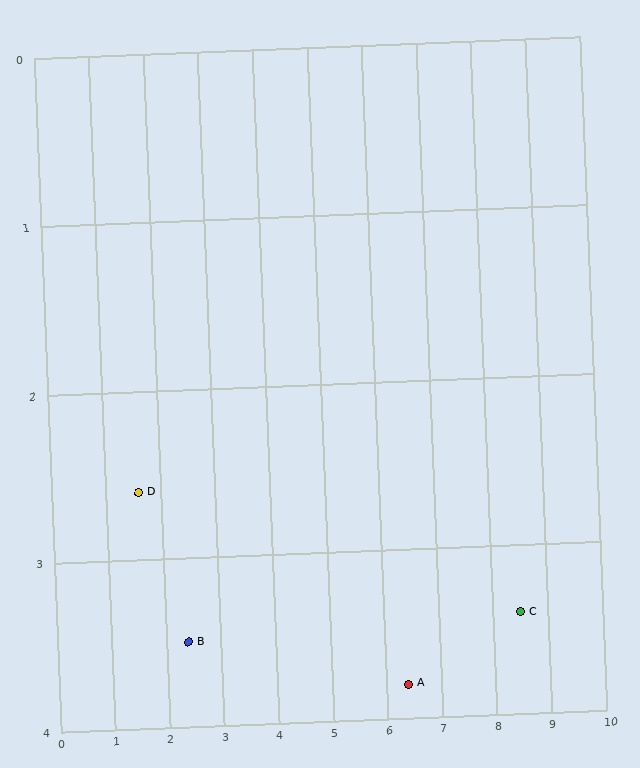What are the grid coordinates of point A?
Point A is at approximately (6.4, 3.8).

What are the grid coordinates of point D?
Point D is at approximately (1.6, 2.6).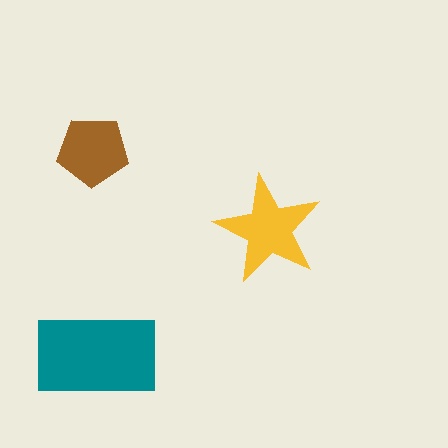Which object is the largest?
The teal rectangle.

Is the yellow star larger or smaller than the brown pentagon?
Larger.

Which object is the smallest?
The brown pentagon.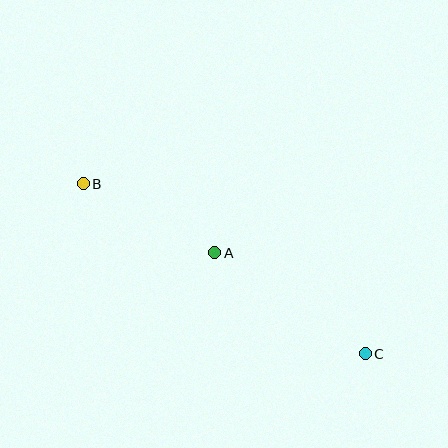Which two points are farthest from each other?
Points B and C are farthest from each other.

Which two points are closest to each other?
Points A and B are closest to each other.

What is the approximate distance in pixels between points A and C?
The distance between A and C is approximately 181 pixels.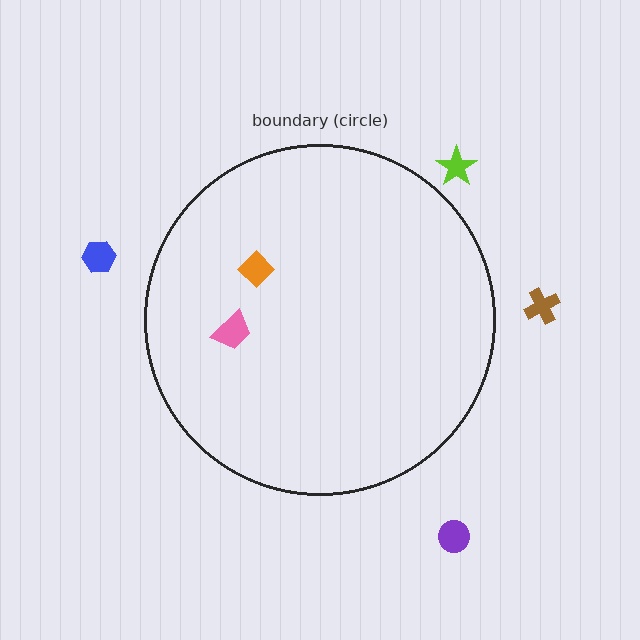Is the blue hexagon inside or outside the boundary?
Outside.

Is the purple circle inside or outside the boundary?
Outside.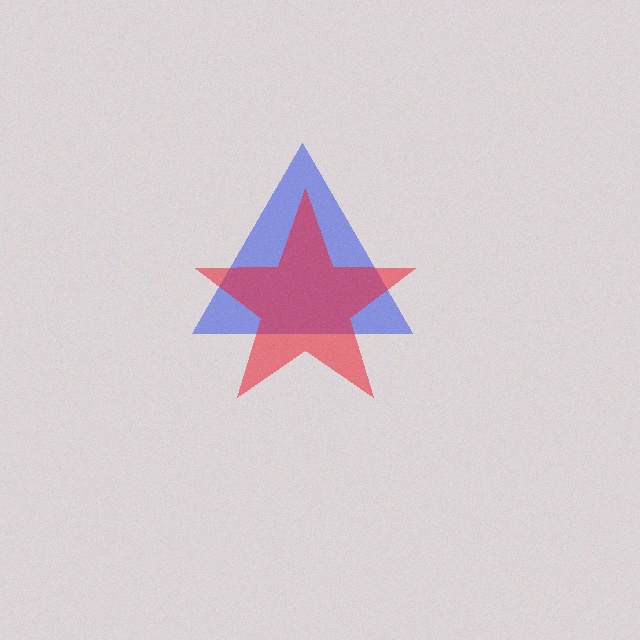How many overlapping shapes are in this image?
There are 2 overlapping shapes in the image.